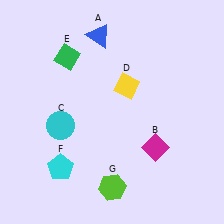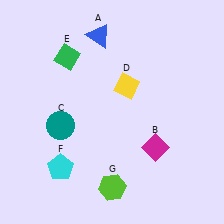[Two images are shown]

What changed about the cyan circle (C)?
In Image 1, C is cyan. In Image 2, it changed to teal.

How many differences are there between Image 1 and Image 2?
There is 1 difference between the two images.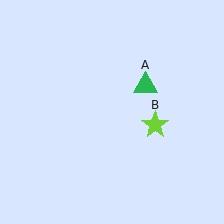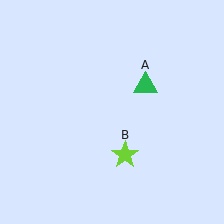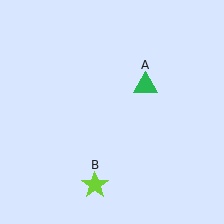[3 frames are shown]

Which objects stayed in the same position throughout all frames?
Green triangle (object A) remained stationary.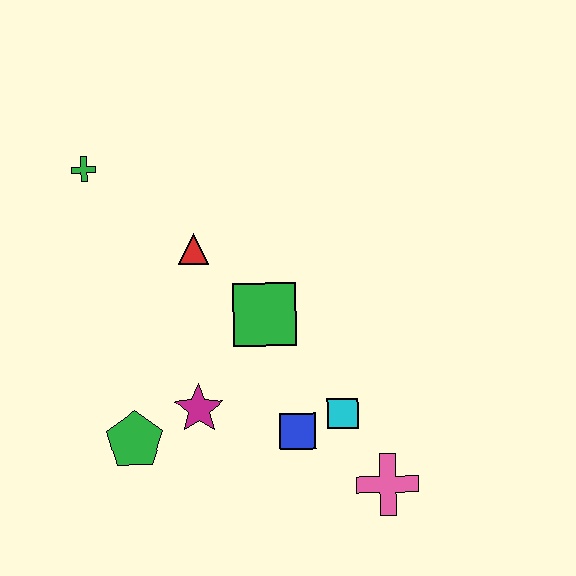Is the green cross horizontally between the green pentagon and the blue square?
No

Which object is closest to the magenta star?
The green pentagon is closest to the magenta star.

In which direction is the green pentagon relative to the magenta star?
The green pentagon is to the left of the magenta star.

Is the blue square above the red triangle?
No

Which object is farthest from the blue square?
The green cross is farthest from the blue square.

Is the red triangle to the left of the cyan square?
Yes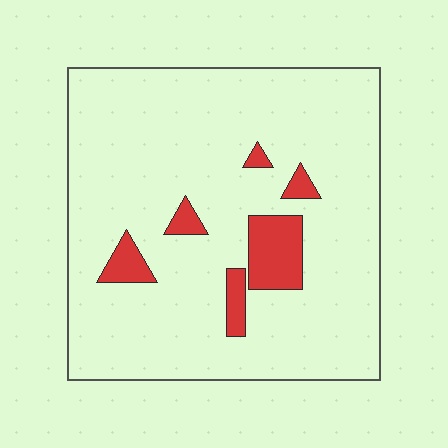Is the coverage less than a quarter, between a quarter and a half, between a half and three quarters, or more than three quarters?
Less than a quarter.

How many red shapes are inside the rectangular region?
6.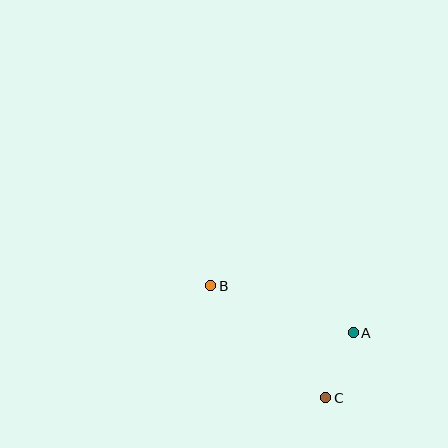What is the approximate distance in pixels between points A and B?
The distance between A and B is approximately 150 pixels.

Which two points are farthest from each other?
Points B and C are farthest from each other.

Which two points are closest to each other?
Points A and C are closest to each other.